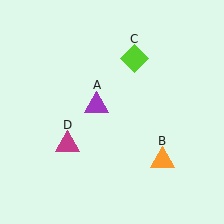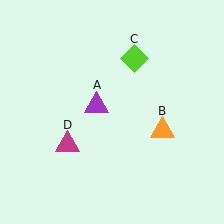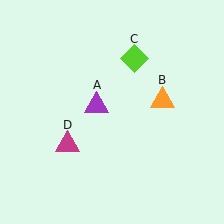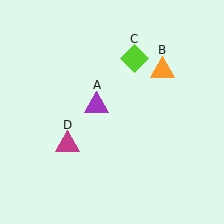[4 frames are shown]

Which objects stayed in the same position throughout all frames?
Purple triangle (object A) and lime diamond (object C) and magenta triangle (object D) remained stationary.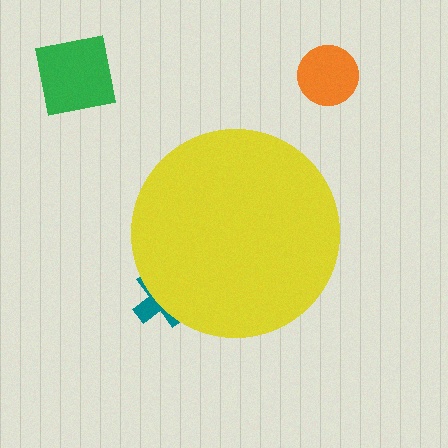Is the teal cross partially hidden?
Yes, the teal cross is partially hidden behind the yellow circle.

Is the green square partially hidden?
No, the green square is fully visible.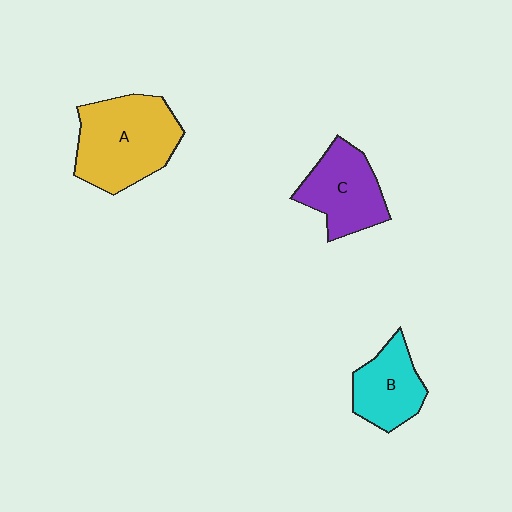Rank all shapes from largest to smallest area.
From largest to smallest: A (yellow), C (purple), B (cyan).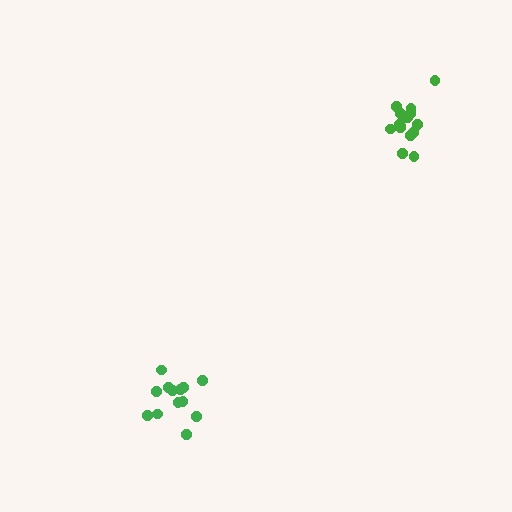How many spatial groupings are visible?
There are 2 spatial groupings.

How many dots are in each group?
Group 1: 13 dots, Group 2: 16 dots (29 total).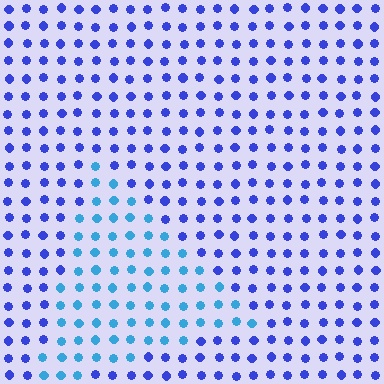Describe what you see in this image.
The image is filled with small blue elements in a uniform arrangement. A triangle-shaped region is visible where the elements are tinted to a slightly different hue, forming a subtle color boundary.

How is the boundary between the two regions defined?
The boundary is defined purely by a slight shift in hue (about 36 degrees). Spacing, size, and orientation are identical on both sides.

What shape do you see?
I see a triangle.